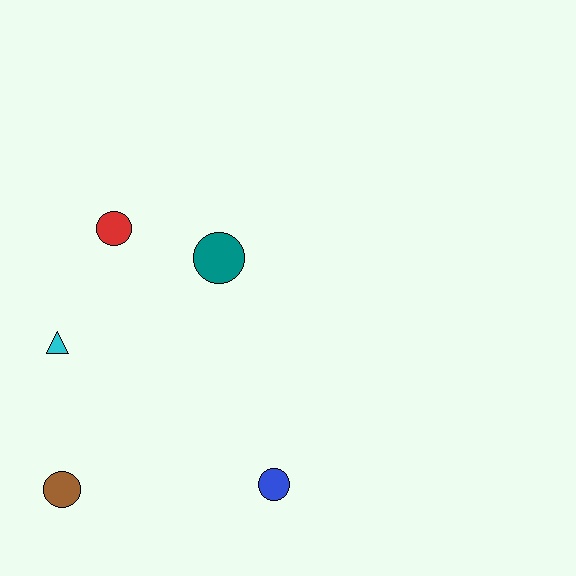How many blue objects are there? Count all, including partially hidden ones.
There is 1 blue object.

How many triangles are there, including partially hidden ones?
There is 1 triangle.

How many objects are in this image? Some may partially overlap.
There are 5 objects.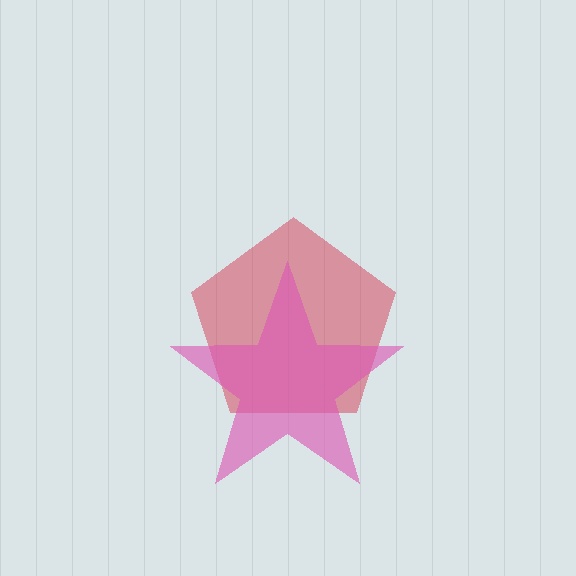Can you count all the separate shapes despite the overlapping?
Yes, there are 2 separate shapes.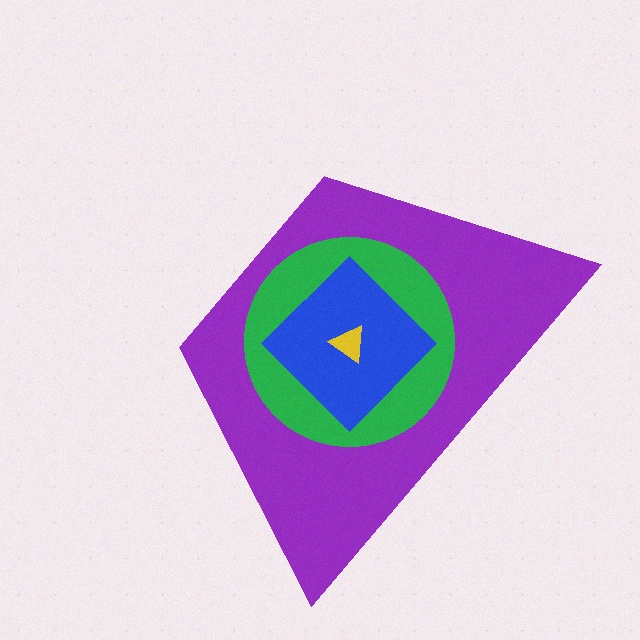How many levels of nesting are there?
4.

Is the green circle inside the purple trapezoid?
Yes.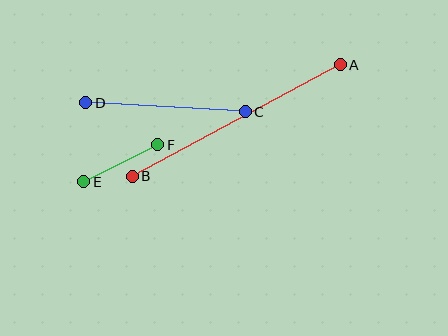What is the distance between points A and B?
The distance is approximately 236 pixels.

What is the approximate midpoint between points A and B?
The midpoint is at approximately (236, 120) pixels.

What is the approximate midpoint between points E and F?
The midpoint is at approximately (121, 163) pixels.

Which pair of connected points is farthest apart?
Points A and B are farthest apart.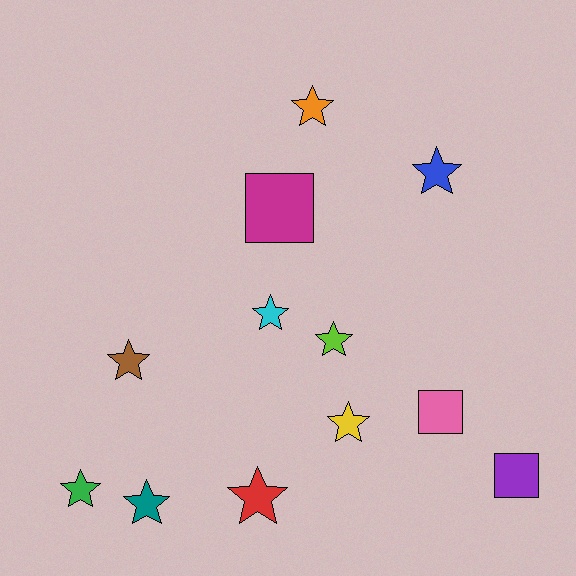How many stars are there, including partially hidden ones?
There are 9 stars.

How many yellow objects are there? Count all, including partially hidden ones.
There is 1 yellow object.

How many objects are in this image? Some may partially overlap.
There are 12 objects.